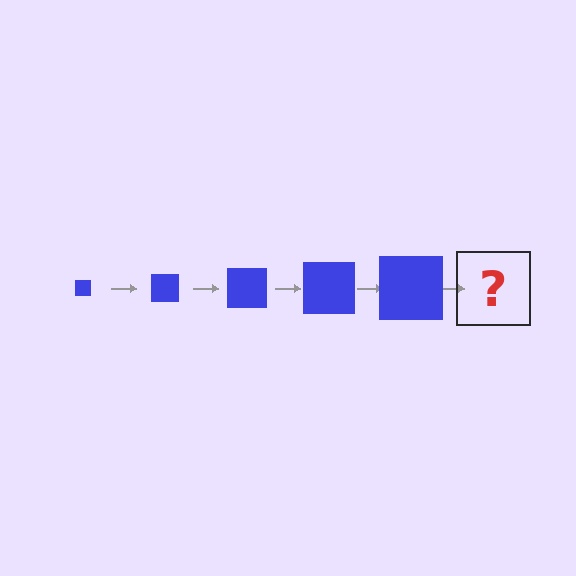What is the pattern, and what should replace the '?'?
The pattern is that the square gets progressively larger each step. The '?' should be a blue square, larger than the previous one.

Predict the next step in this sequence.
The next step is a blue square, larger than the previous one.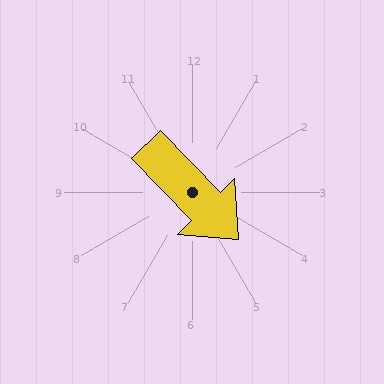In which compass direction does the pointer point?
Southeast.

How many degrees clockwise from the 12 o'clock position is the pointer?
Approximately 136 degrees.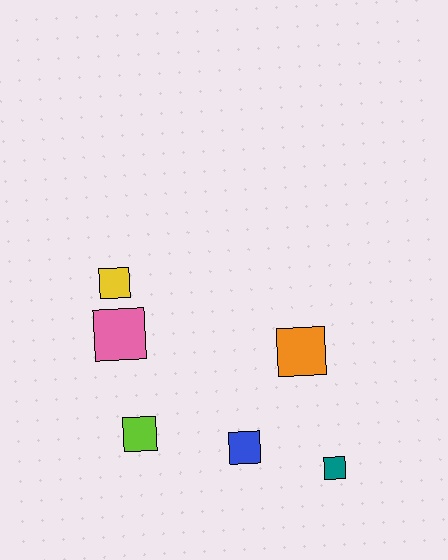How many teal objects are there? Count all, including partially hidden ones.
There is 1 teal object.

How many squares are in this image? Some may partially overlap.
There are 6 squares.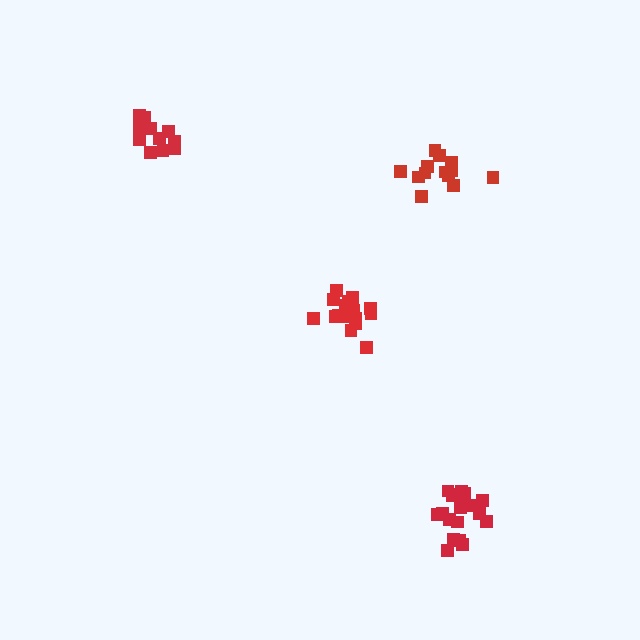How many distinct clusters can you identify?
There are 4 distinct clusters.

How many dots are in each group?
Group 1: 13 dots, Group 2: 13 dots, Group 3: 16 dots, Group 4: 18 dots (60 total).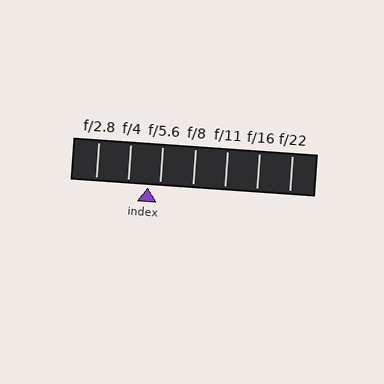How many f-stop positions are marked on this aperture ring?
There are 7 f-stop positions marked.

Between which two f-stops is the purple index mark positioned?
The index mark is between f/4 and f/5.6.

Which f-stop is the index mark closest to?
The index mark is closest to f/5.6.